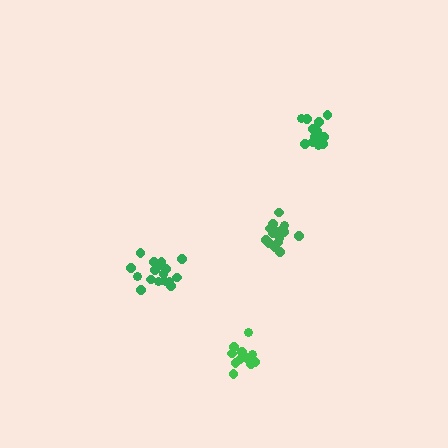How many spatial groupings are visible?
There are 4 spatial groupings.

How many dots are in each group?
Group 1: 17 dots, Group 2: 18 dots, Group 3: 14 dots, Group 4: 12 dots (61 total).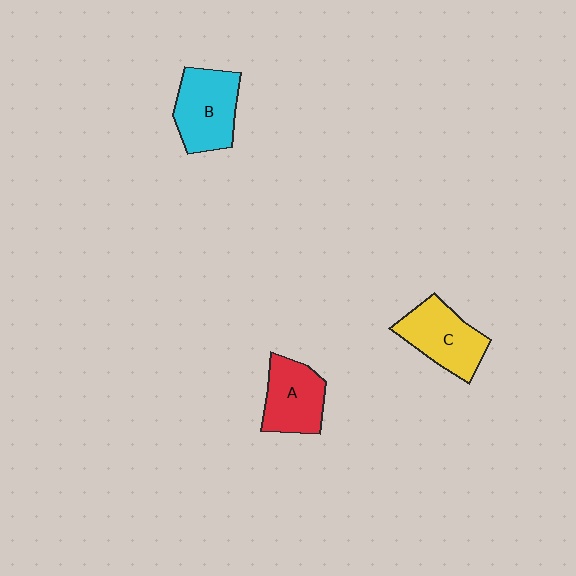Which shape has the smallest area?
Shape A (red).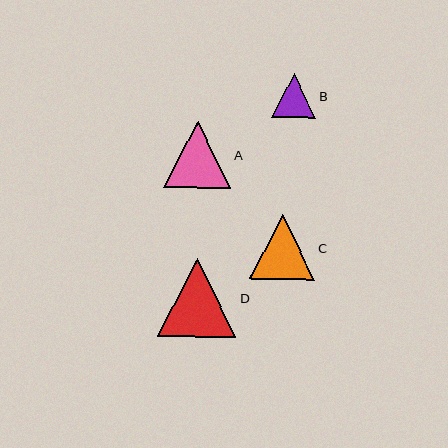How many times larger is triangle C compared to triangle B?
Triangle C is approximately 1.5 times the size of triangle B.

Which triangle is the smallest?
Triangle B is the smallest with a size of approximately 44 pixels.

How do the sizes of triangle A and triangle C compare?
Triangle A and triangle C are approximately the same size.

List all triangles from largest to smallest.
From largest to smallest: D, A, C, B.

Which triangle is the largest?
Triangle D is the largest with a size of approximately 78 pixels.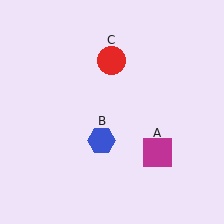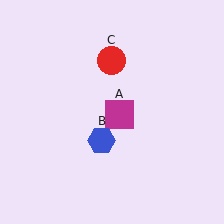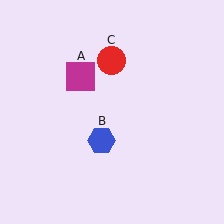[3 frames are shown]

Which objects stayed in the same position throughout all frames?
Blue hexagon (object B) and red circle (object C) remained stationary.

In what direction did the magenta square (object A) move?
The magenta square (object A) moved up and to the left.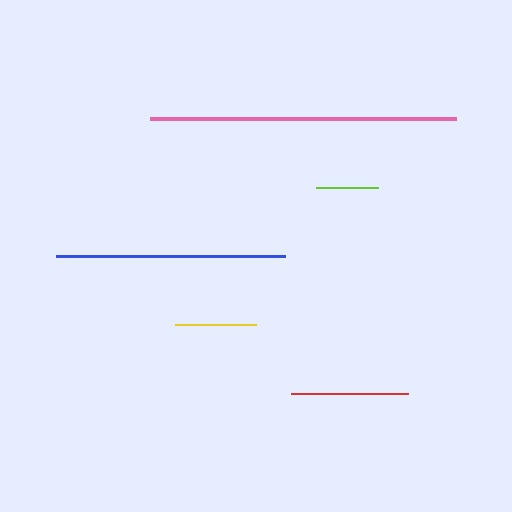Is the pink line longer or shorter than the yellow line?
The pink line is longer than the yellow line.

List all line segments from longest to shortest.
From longest to shortest: pink, blue, red, yellow, lime.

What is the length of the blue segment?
The blue segment is approximately 229 pixels long.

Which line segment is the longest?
The pink line is the longest at approximately 306 pixels.